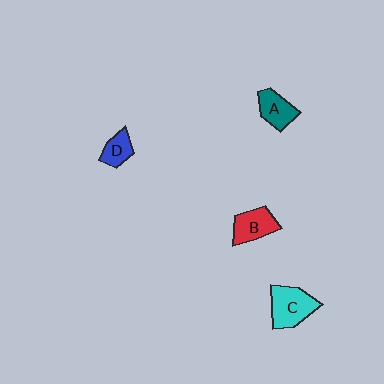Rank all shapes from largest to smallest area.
From largest to smallest: C (cyan), B (red), A (teal), D (blue).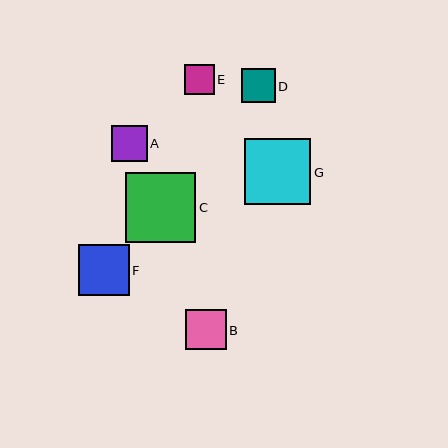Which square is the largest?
Square C is the largest with a size of approximately 70 pixels.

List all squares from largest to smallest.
From largest to smallest: C, G, F, B, A, D, E.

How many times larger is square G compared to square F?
Square G is approximately 1.3 times the size of square F.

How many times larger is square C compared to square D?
Square C is approximately 2.1 times the size of square D.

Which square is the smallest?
Square E is the smallest with a size of approximately 29 pixels.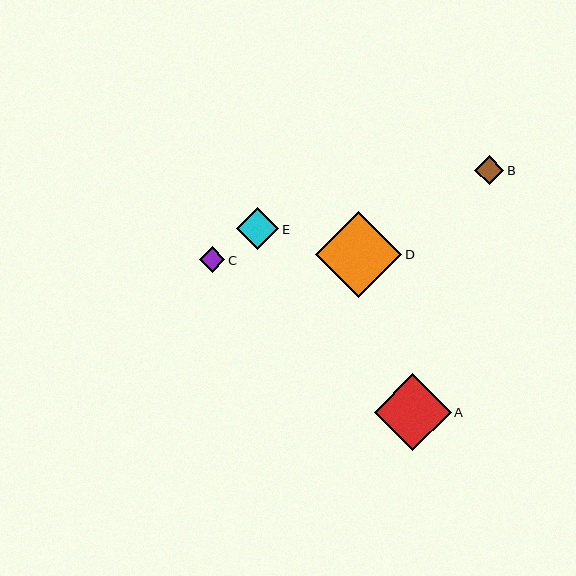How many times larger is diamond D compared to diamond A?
Diamond D is approximately 1.1 times the size of diamond A.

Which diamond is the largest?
Diamond D is the largest with a size of approximately 87 pixels.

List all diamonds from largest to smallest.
From largest to smallest: D, A, E, B, C.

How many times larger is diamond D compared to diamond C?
Diamond D is approximately 3.4 times the size of diamond C.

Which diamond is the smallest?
Diamond C is the smallest with a size of approximately 26 pixels.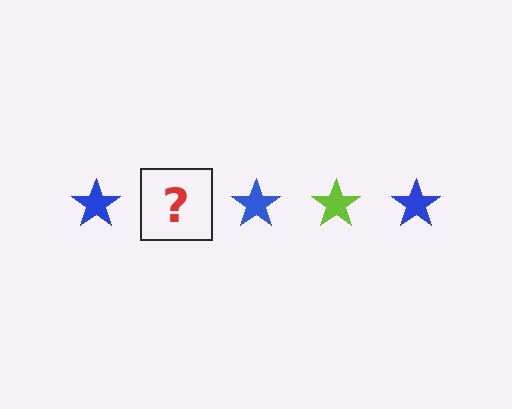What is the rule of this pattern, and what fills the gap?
The rule is that the pattern cycles through blue, lime stars. The gap should be filled with a lime star.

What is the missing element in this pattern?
The missing element is a lime star.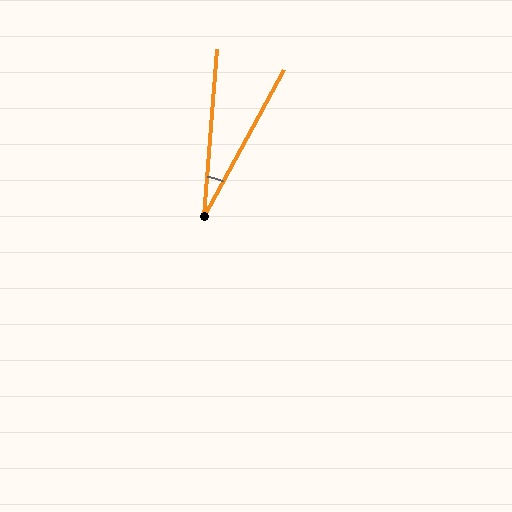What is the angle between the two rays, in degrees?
Approximately 24 degrees.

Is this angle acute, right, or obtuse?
It is acute.